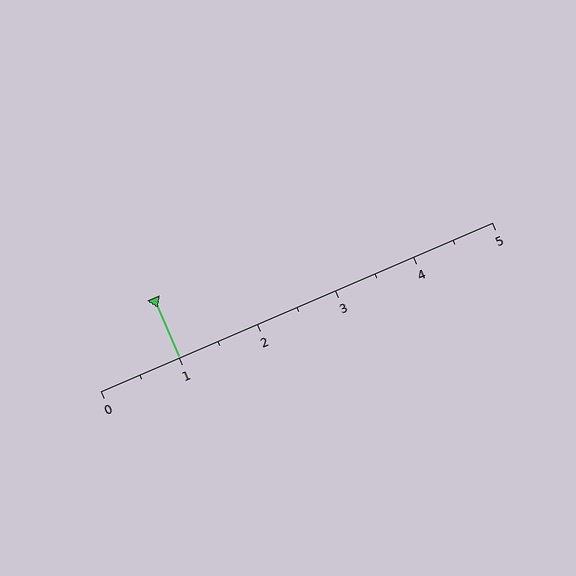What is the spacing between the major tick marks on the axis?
The major ticks are spaced 1 apart.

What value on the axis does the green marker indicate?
The marker indicates approximately 1.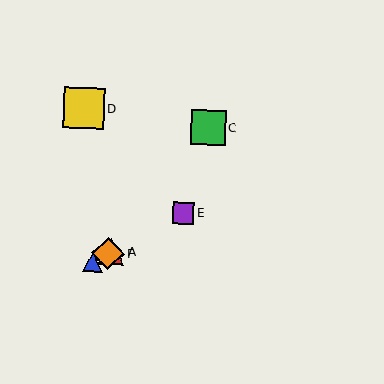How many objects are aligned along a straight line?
4 objects (A, B, E, F) are aligned along a straight line.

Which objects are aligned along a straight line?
Objects A, B, E, F are aligned along a straight line.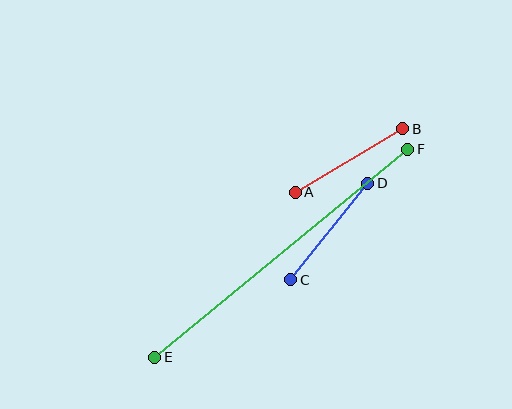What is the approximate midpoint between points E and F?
The midpoint is at approximately (281, 253) pixels.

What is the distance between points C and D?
The distance is approximately 123 pixels.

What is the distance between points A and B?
The distance is approximately 125 pixels.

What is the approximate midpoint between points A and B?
The midpoint is at approximately (349, 161) pixels.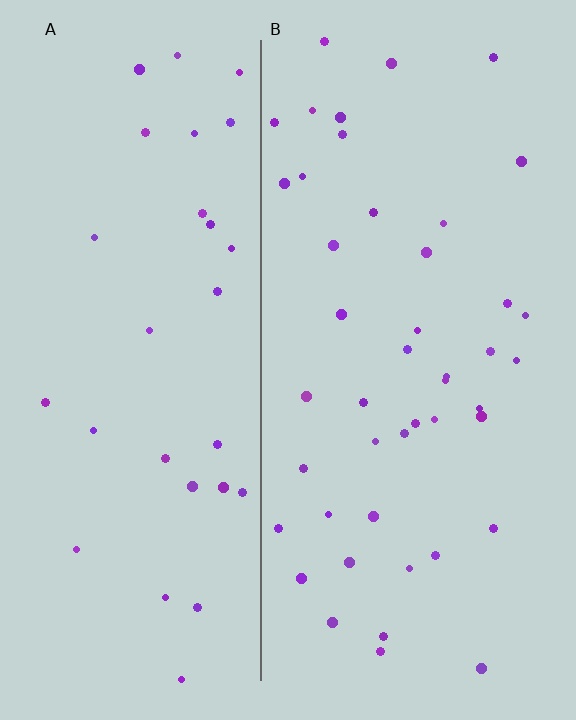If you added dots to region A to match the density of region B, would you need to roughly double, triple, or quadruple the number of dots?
Approximately double.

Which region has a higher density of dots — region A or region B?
B (the right).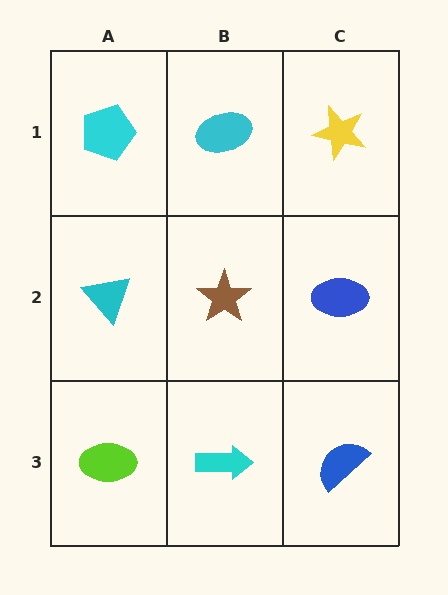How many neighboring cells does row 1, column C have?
2.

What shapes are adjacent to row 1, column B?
A brown star (row 2, column B), a cyan pentagon (row 1, column A), a yellow star (row 1, column C).